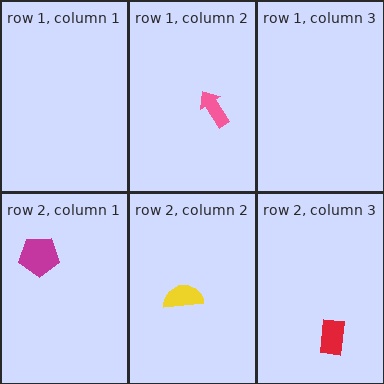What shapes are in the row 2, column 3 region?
The red rectangle.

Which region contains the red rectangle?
The row 2, column 3 region.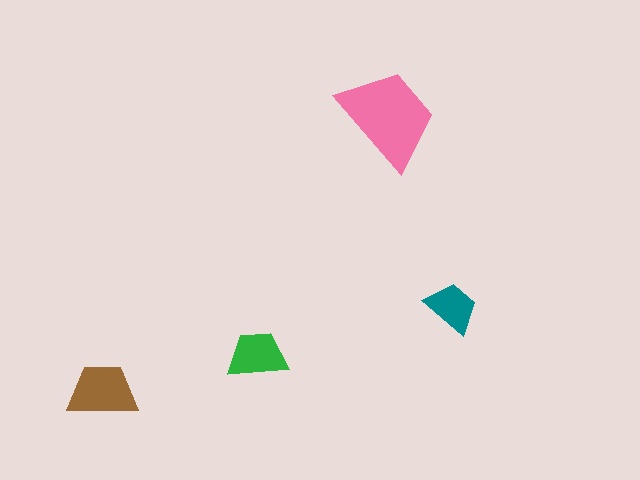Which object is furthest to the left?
The brown trapezoid is leftmost.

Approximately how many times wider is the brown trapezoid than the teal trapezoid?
About 1.5 times wider.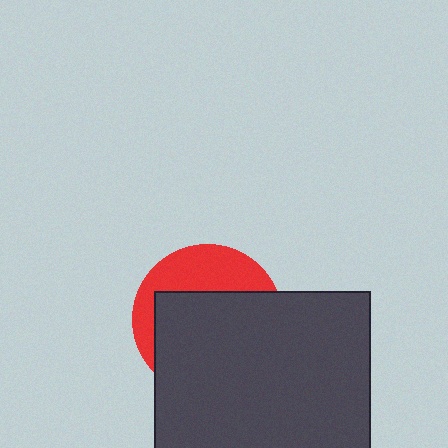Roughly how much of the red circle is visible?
A small part of it is visible (roughly 34%).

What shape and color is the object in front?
The object in front is a dark gray square.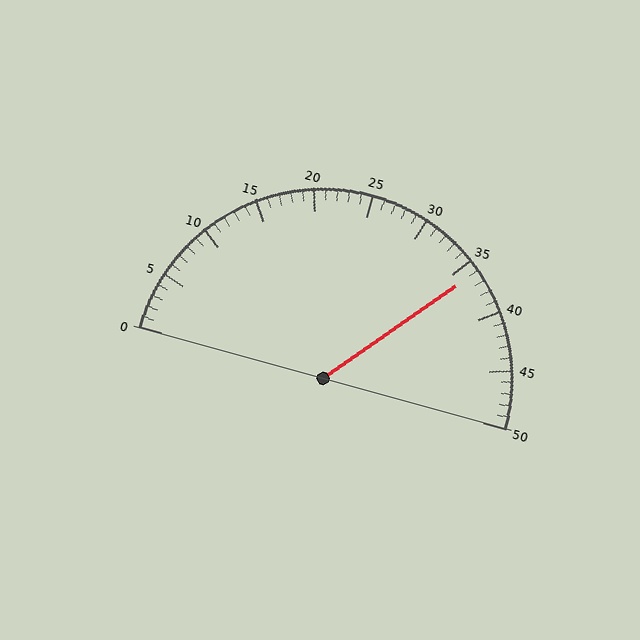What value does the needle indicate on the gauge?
The needle indicates approximately 36.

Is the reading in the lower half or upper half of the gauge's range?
The reading is in the upper half of the range (0 to 50).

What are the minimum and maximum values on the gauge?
The gauge ranges from 0 to 50.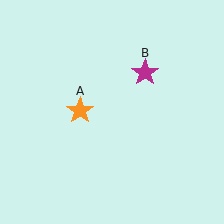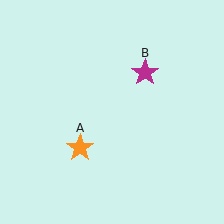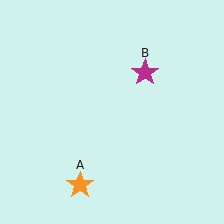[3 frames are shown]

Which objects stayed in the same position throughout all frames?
Magenta star (object B) remained stationary.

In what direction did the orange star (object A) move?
The orange star (object A) moved down.